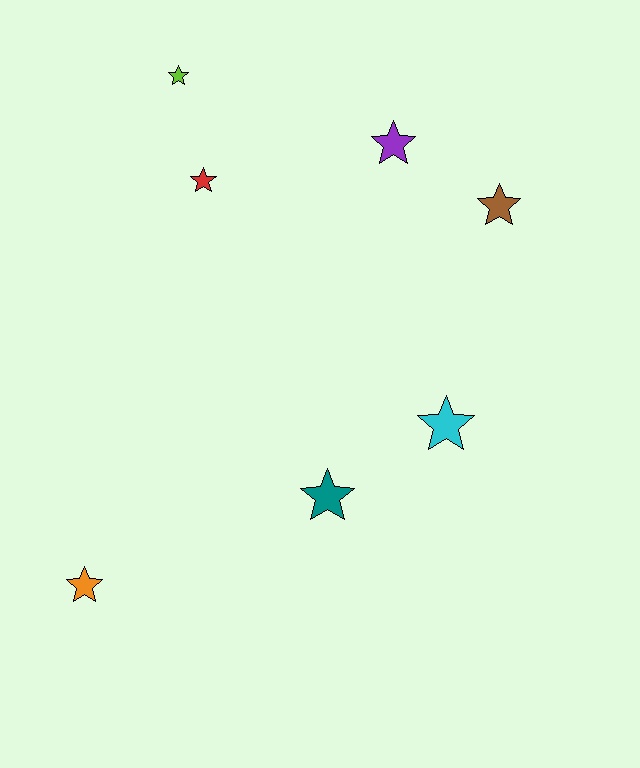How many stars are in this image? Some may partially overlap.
There are 7 stars.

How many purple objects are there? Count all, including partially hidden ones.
There is 1 purple object.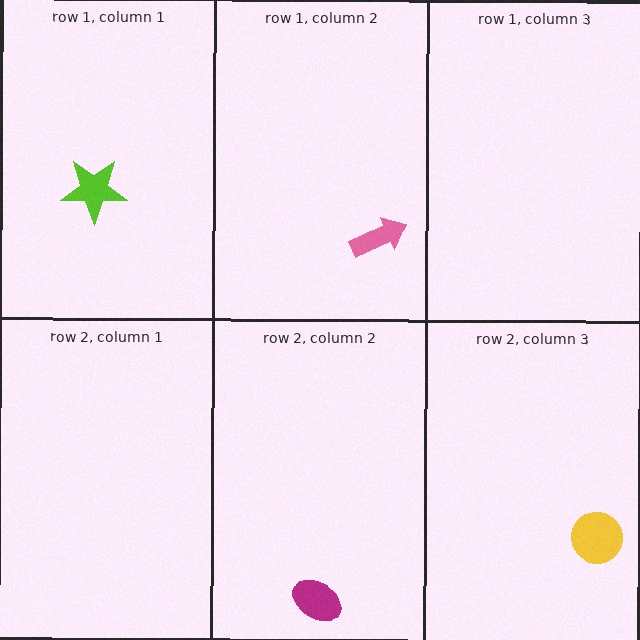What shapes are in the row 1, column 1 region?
The lime star.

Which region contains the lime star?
The row 1, column 1 region.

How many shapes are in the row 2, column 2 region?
1.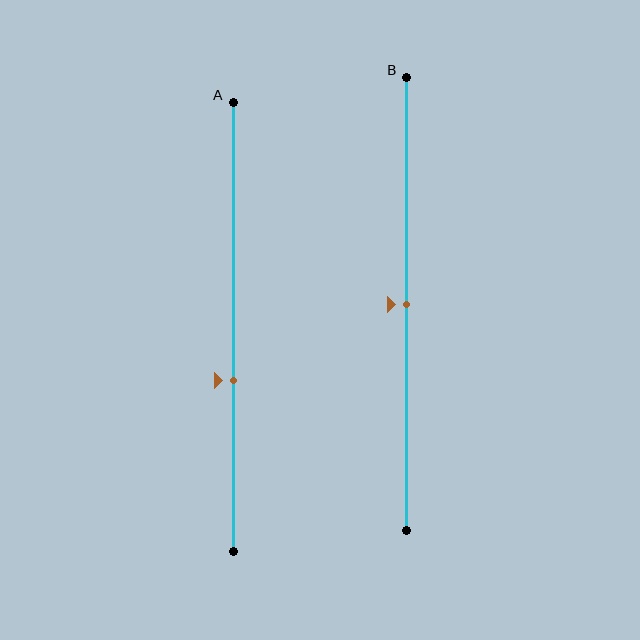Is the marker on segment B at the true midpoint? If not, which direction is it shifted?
Yes, the marker on segment B is at the true midpoint.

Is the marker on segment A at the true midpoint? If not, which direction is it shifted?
No, the marker on segment A is shifted downward by about 12% of the segment length.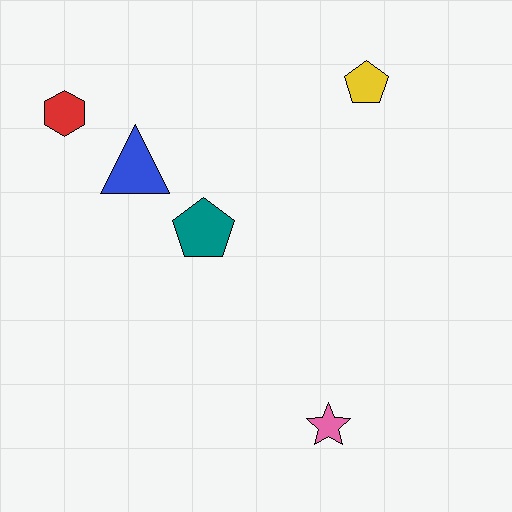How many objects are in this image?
There are 5 objects.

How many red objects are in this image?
There is 1 red object.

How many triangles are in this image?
There is 1 triangle.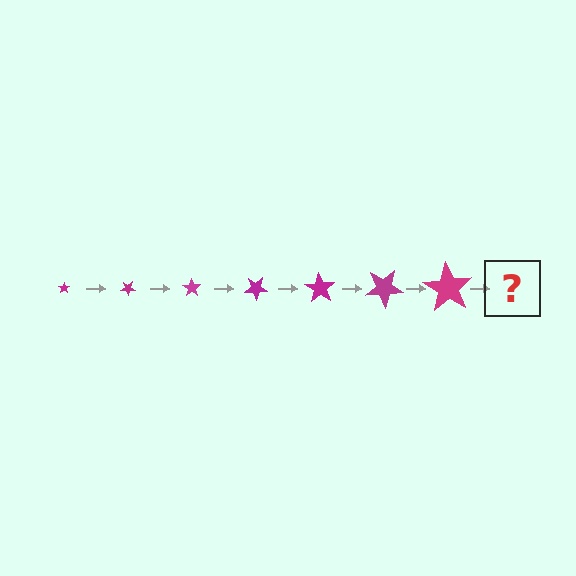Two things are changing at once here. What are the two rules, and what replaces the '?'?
The two rules are that the star grows larger each step and it rotates 35 degrees each step. The '?' should be a star, larger than the previous one and rotated 245 degrees from the start.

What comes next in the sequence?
The next element should be a star, larger than the previous one and rotated 245 degrees from the start.